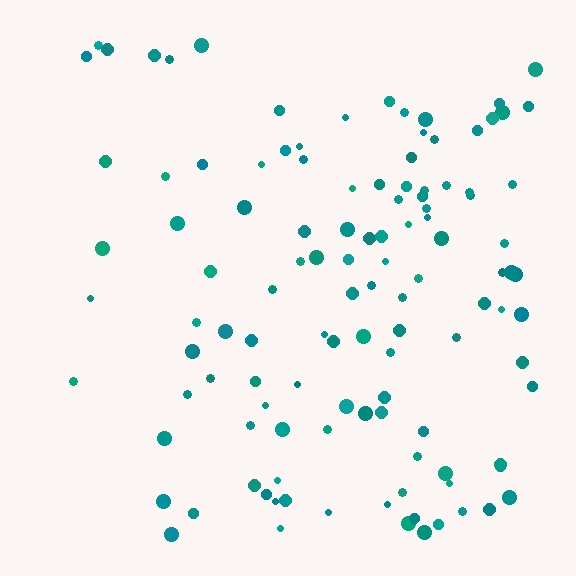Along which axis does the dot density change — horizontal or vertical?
Horizontal.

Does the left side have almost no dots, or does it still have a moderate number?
Still a moderate number, just noticeably fewer than the right.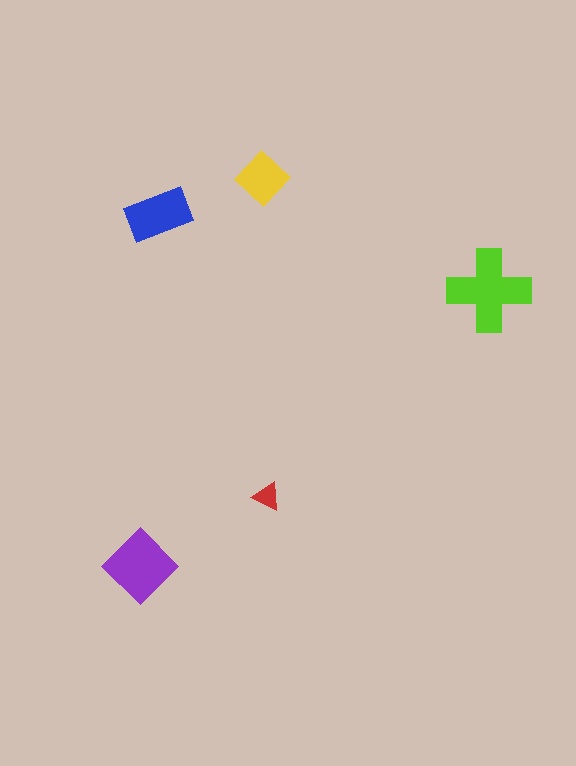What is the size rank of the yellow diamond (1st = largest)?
4th.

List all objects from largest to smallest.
The lime cross, the purple diamond, the blue rectangle, the yellow diamond, the red triangle.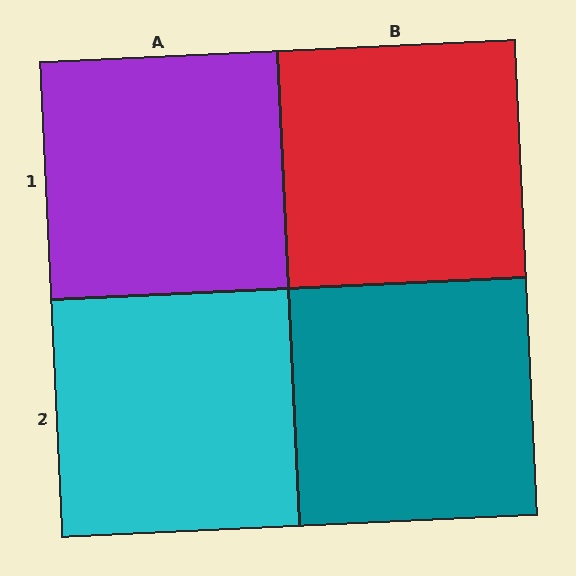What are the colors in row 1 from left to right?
Purple, red.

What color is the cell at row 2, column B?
Teal.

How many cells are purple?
1 cell is purple.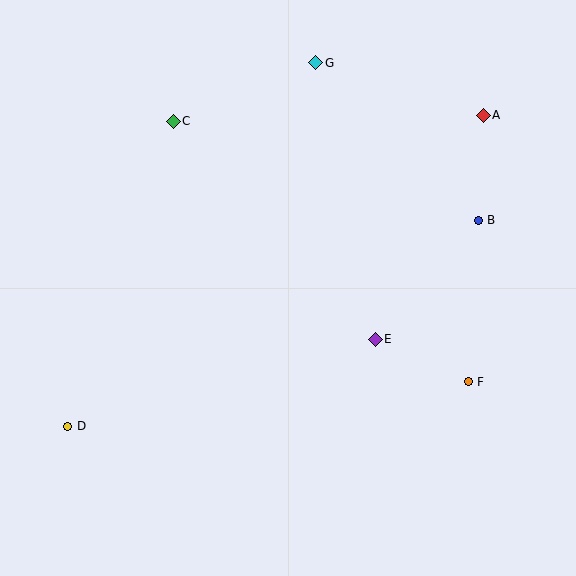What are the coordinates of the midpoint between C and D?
The midpoint between C and D is at (121, 274).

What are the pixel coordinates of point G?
Point G is at (316, 63).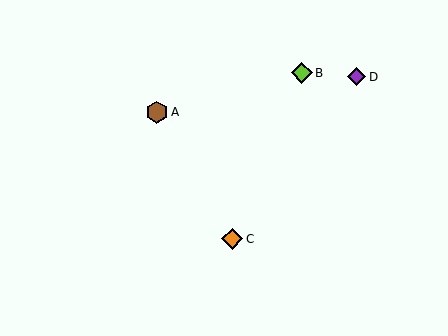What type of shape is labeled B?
Shape B is a lime diamond.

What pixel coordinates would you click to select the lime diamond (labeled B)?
Click at (302, 73) to select the lime diamond B.